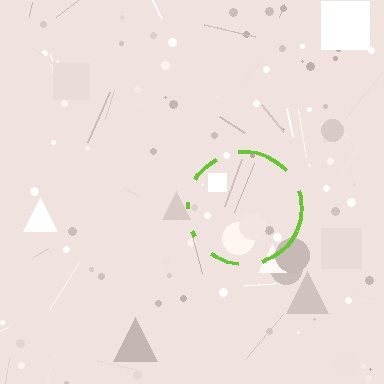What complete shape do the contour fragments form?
The contour fragments form a circle.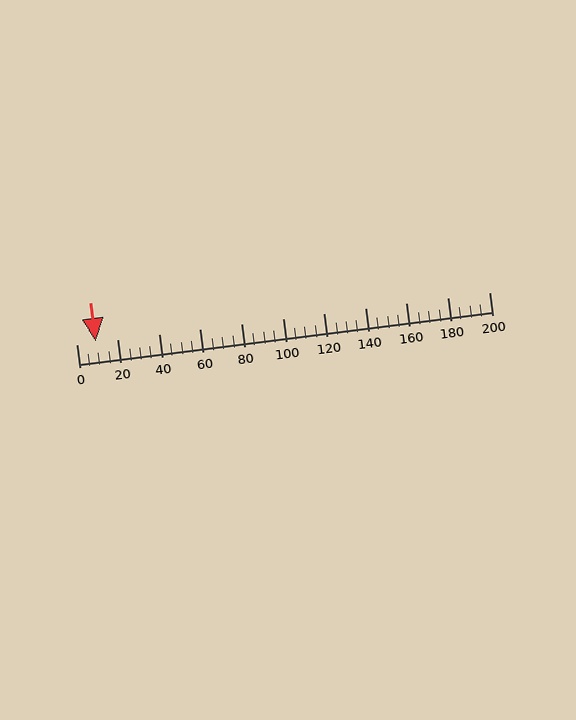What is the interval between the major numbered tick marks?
The major tick marks are spaced 20 units apart.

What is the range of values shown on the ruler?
The ruler shows values from 0 to 200.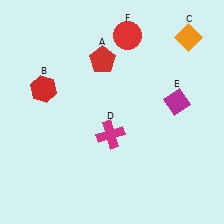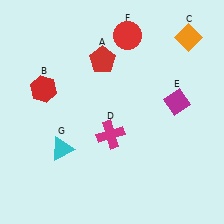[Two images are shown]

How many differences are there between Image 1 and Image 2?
There is 1 difference between the two images.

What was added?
A cyan triangle (G) was added in Image 2.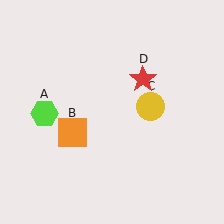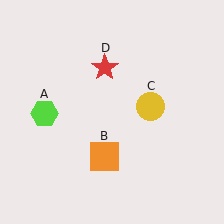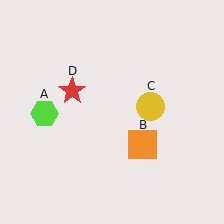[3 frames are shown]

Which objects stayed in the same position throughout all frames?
Lime hexagon (object A) and yellow circle (object C) remained stationary.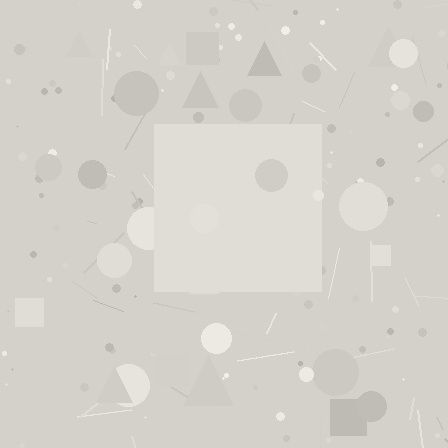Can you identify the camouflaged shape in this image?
The camouflaged shape is a square.